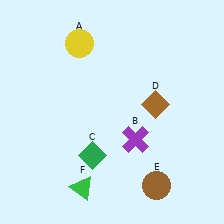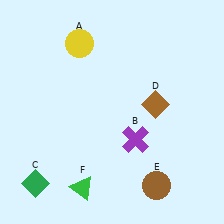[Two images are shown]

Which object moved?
The green diamond (C) moved left.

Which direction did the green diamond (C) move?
The green diamond (C) moved left.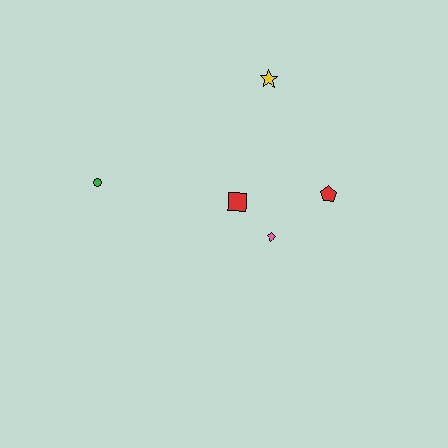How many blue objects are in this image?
There are no blue objects.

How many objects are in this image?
There are 5 objects.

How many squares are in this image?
There is 1 square.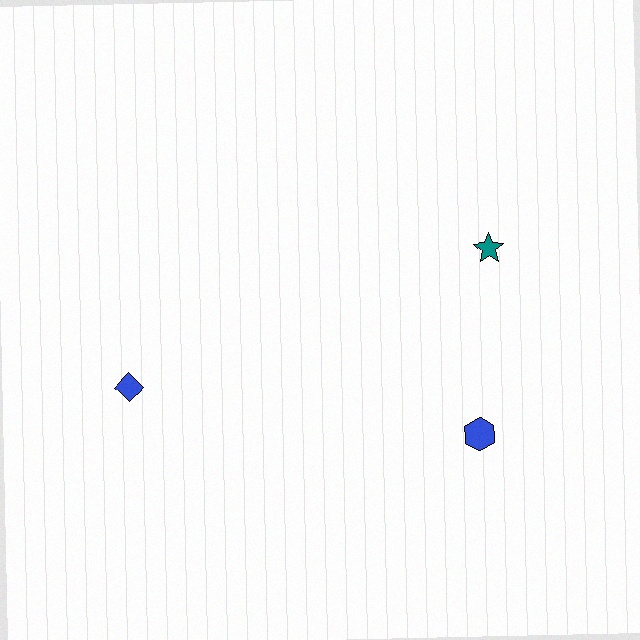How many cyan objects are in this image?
There are no cyan objects.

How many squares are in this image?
There are no squares.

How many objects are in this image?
There are 3 objects.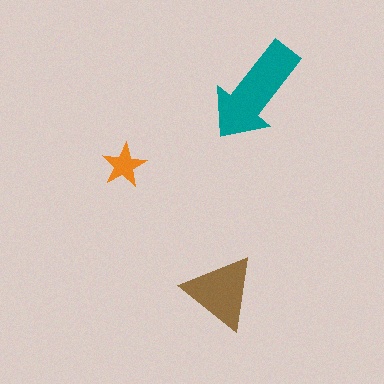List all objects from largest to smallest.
The teal arrow, the brown triangle, the orange star.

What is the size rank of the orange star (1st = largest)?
3rd.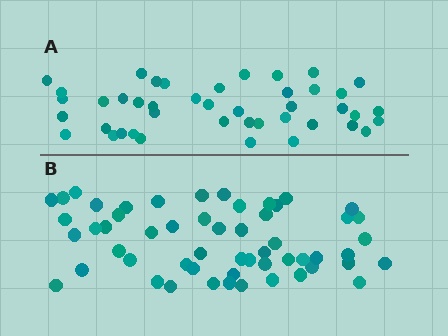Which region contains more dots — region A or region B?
Region B (the bottom region) has more dots.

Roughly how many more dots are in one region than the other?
Region B has roughly 12 or so more dots than region A.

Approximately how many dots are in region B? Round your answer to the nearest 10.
About 60 dots. (The exact count is 55, which rounds to 60.)